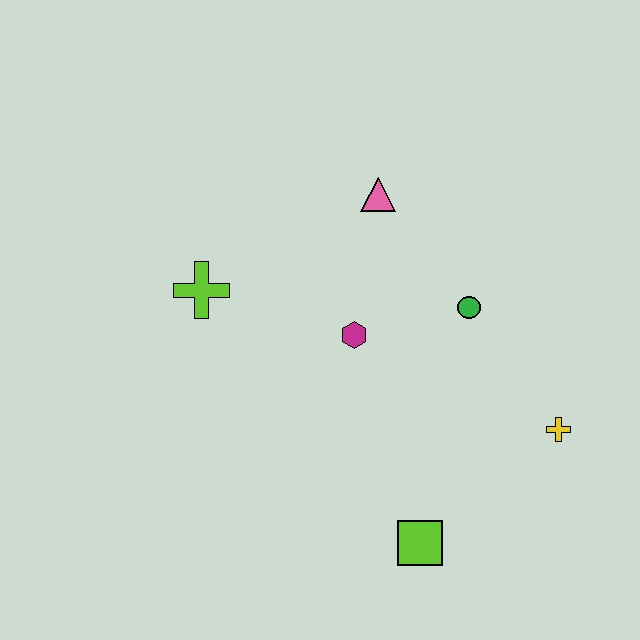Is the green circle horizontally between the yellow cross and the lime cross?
Yes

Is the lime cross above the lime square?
Yes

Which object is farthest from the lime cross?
The yellow cross is farthest from the lime cross.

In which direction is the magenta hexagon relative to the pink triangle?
The magenta hexagon is below the pink triangle.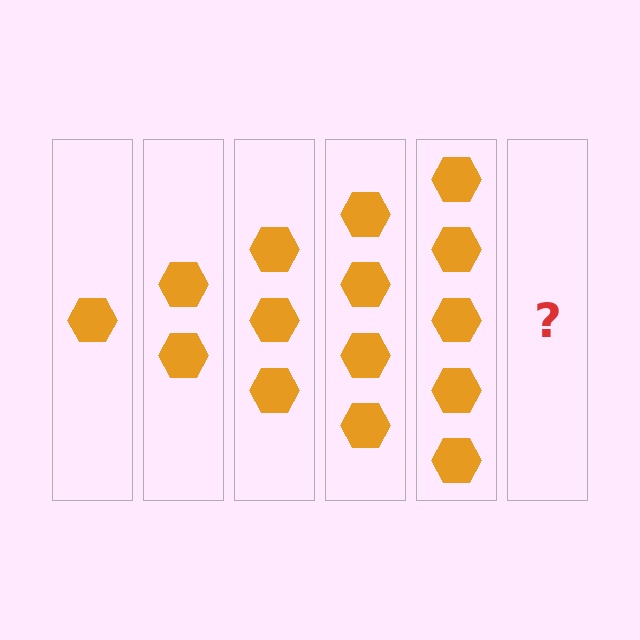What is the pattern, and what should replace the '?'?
The pattern is that each step adds one more hexagon. The '?' should be 6 hexagons.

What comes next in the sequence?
The next element should be 6 hexagons.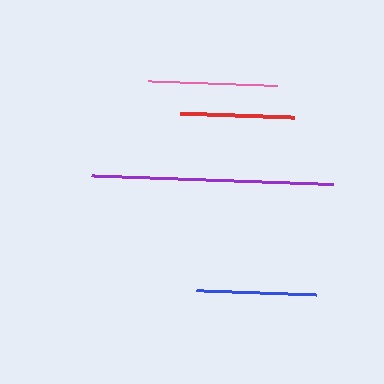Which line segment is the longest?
The purple line is the longest at approximately 242 pixels.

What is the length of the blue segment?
The blue segment is approximately 120 pixels long.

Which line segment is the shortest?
The red line is the shortest at approximately 114 pixels.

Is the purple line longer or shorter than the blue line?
The purple line is longer than the blue line.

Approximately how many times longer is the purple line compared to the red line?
The purple line is approximately 2.1 times the length of the red line.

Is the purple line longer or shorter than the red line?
The purple line is longer than the red line.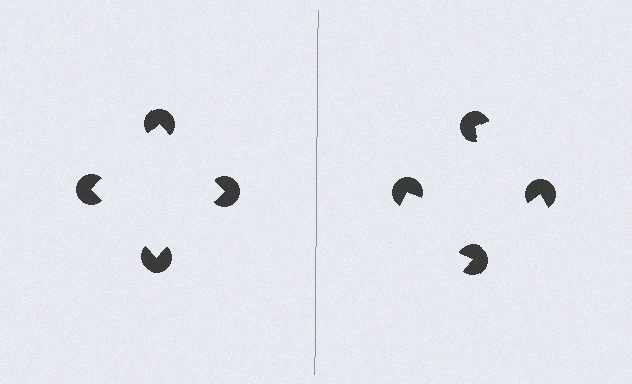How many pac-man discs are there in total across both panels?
8 — 4 on each side.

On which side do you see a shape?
An illusory square appears on the left side. On the right side the wedge cuts are rotated, so no coherent shape forms.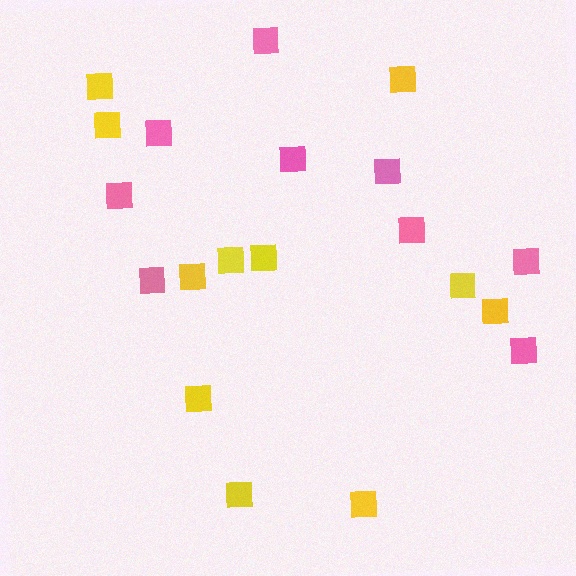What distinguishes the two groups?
There are 2 groups: one group of yellow squares (11) and one group of pink squares (9).